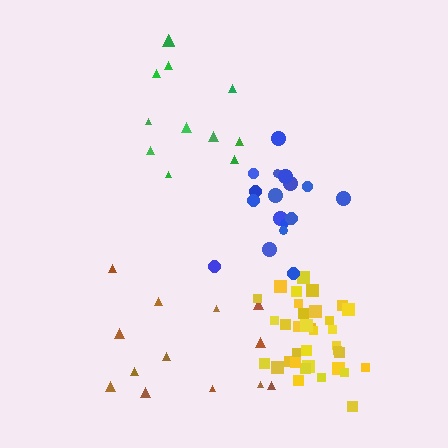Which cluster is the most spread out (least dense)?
Brown.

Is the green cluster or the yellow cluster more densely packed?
Yellow.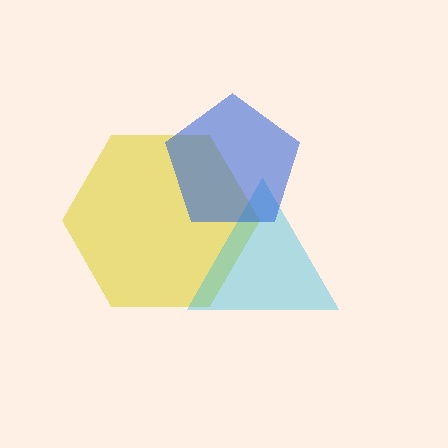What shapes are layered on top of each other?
The layered shapes are: a yellow hexagon, a cyan triangle, a blue pentagon.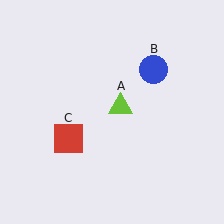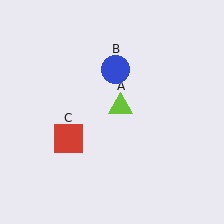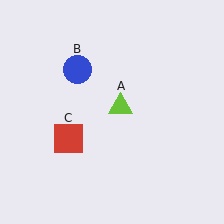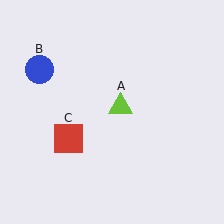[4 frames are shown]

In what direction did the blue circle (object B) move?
The blue circle (object B) moved left.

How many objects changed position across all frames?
1 object changed position: blue circle (object B).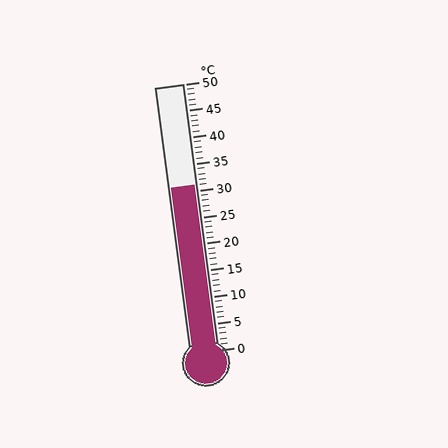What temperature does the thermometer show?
The thermometer shows approximately 31°C.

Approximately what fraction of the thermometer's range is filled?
The thermometer is filled to approximately 60% of its range.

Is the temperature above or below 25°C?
The temperature is above 25°C.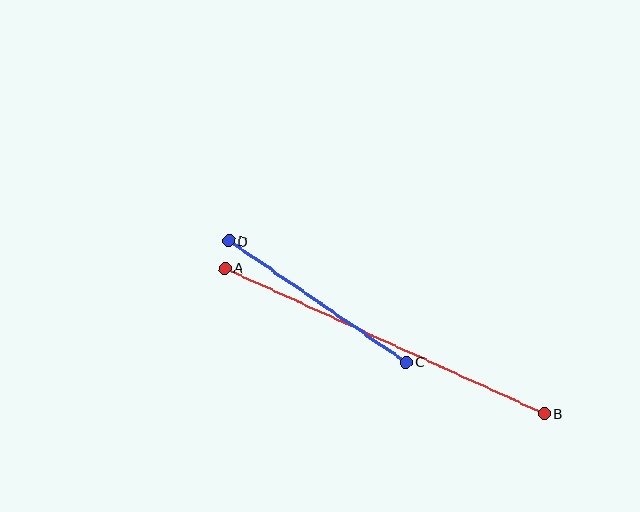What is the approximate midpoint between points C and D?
The midpoint is at approximately (318, 301) pixels.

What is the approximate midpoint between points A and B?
The midpoint is at approximately (385, 341) pixels.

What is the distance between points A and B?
The distance is approximately 351 pixels.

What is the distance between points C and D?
The distance is approximately 215 pixels.